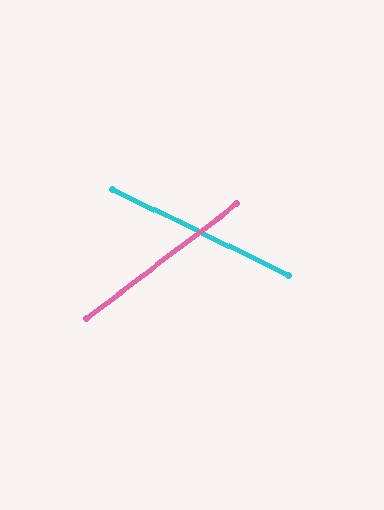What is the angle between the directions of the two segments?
Approximately 63 degrees.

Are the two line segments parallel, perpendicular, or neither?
Neither parallel nor perpendicular — they differ by about 63°.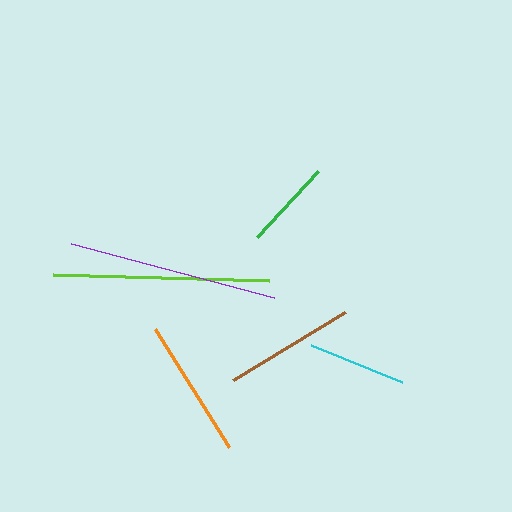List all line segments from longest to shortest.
From longest to shortest: lime, purple, orange, brown, cyan, green.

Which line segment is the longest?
The lime line is the longest at approximately 216 pixels.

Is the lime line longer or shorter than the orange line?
The lime line is longer than the orange line.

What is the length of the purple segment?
The purple segment is approximately 210 pixels long.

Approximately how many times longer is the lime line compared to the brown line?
The lime line is approximately 1.7 times the length of the brown line.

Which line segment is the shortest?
The green line is the shortest at approximately 90 pixels.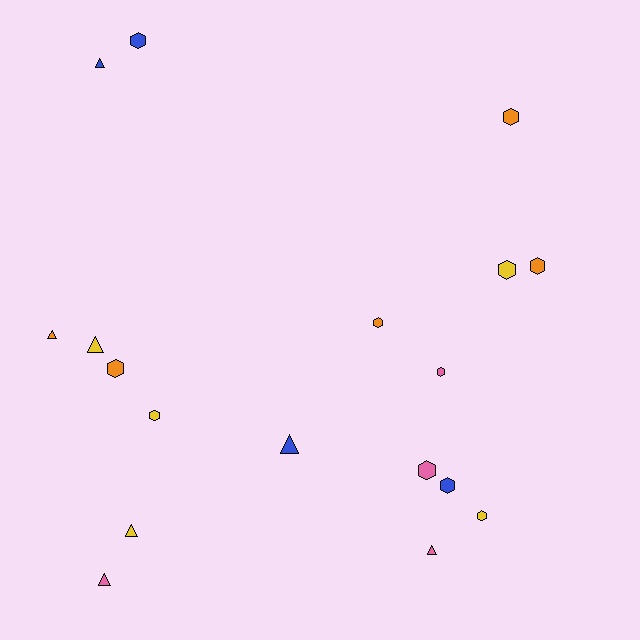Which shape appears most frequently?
Hexagon, with 11 objects.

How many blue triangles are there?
There are 2 blue triangles.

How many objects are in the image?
There are 18 objects.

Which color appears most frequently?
Yellow, with 5 objects.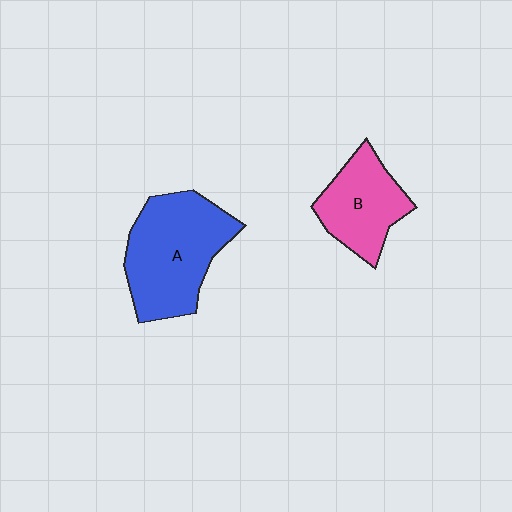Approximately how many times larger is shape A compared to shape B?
Approximately 1.5 times.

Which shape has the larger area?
Shape A (blue).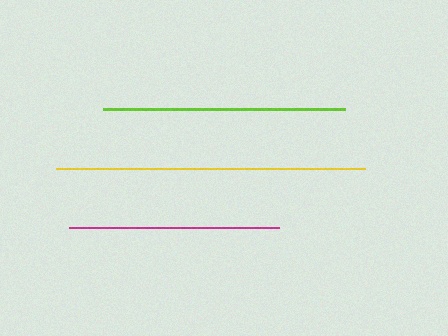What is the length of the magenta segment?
The magenta segment is approximately 209 pixels long.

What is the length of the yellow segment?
The yellow segment is approximately 309 pixels long.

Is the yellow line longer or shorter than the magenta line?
The yellow line is longer than the magenta line.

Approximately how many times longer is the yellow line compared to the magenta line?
The yellow line is approximately 1.5 times the length of the magenta line.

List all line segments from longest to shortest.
From longest to shortest: yellow, lime, magenta.